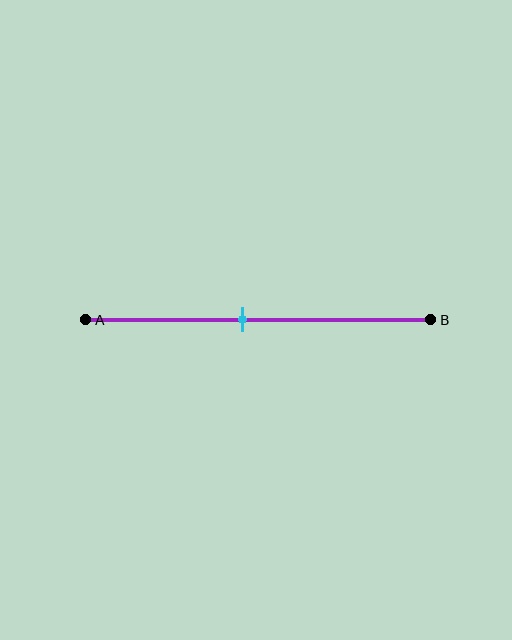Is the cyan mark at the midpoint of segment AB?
No, the mark is at about 45% from A, not at the 50% midpoint.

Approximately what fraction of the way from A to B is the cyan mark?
The cyan mark is approximately 45% of the way from A to B.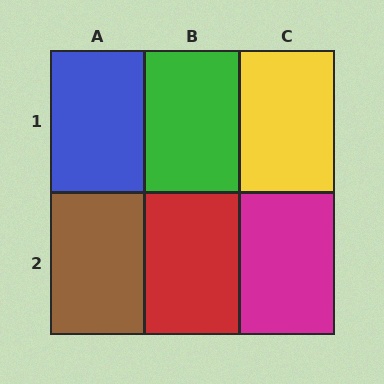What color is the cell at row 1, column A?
Blue.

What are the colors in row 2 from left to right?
Brown, red, magenta.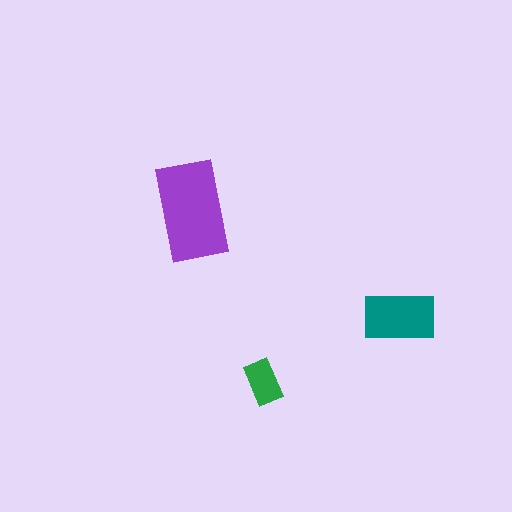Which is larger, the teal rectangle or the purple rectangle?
The purple one.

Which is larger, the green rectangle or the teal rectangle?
The teal one.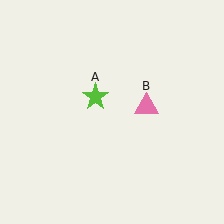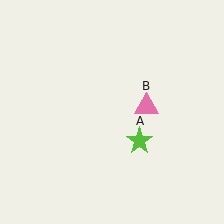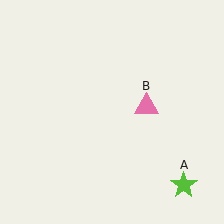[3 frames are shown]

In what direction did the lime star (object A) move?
The lime star (object A) moved down and to the right.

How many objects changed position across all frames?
1 object changed position: lime star (object A).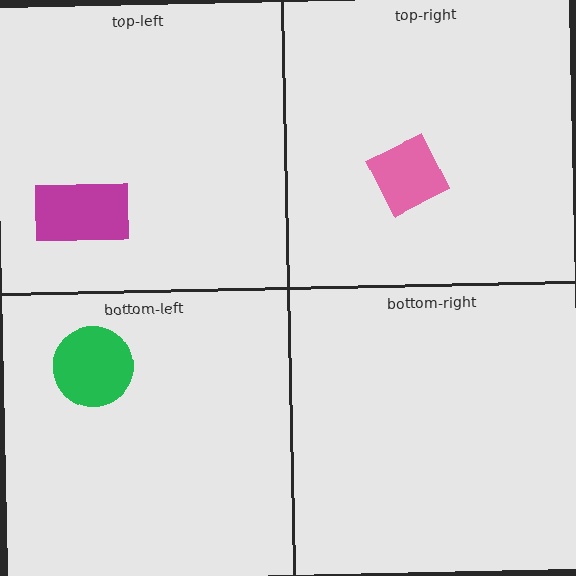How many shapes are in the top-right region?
1.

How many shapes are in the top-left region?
1.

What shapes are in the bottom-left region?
The green circle.